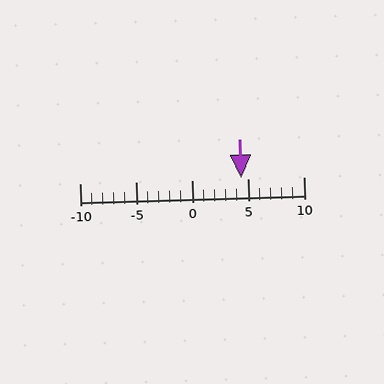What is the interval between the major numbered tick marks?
The major tick marks are spaced 5 units apart.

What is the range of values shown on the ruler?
The ruler shows values from -10 to 10.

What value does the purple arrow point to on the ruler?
The purple arrow points to approximately 4.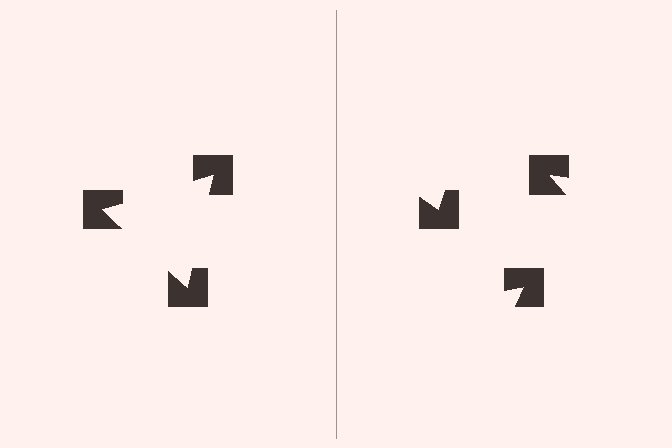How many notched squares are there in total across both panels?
6 — 3 on each side.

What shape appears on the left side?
An illusory triangle.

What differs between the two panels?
The notched squares are positioned identically on both sides; only the wedge orientations differ. On the left they align to a triangle; on the right they are misaligned.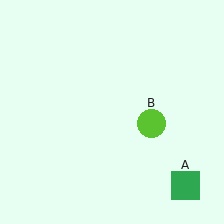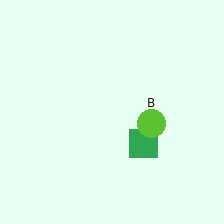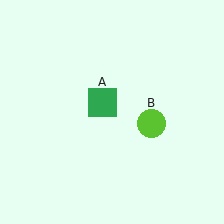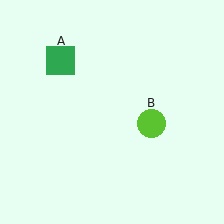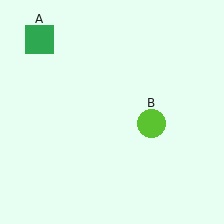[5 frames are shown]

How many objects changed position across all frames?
1 object changed position: green square (object A).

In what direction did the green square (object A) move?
The green square (object A) moved up and to the left.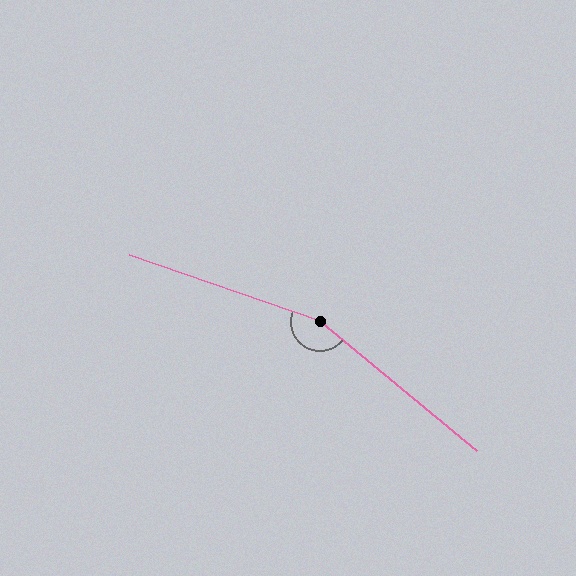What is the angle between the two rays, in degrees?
Approximately 160 degrees.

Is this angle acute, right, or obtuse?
It is obtuse.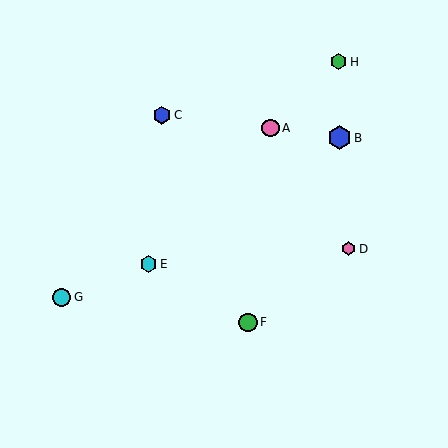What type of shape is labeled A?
Shape A is a pink circle.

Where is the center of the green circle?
The center of the green circle is at (248, 322).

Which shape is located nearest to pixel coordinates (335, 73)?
The green hexagon (labeled H) at (338, 62) is nearest to that location.